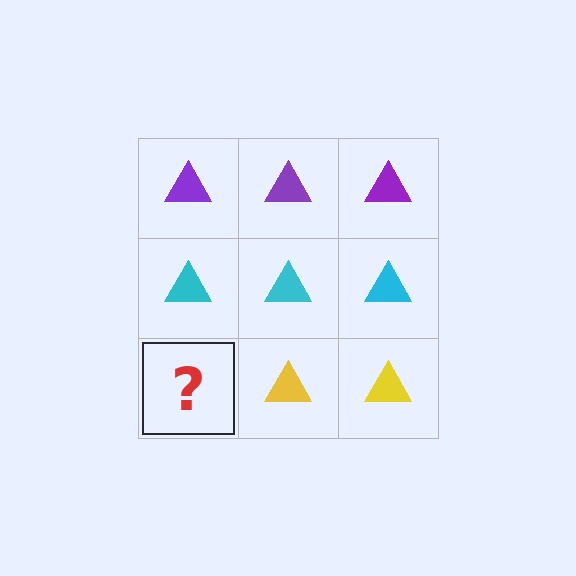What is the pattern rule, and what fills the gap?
The rule is that each row has a consistent color. The gap should be filled with a yellow triangle.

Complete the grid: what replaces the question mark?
The question mark should be replaced with a yellow triangle.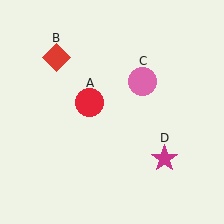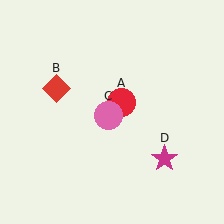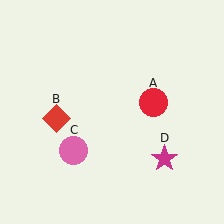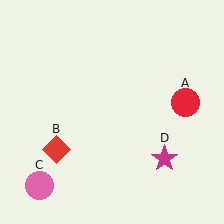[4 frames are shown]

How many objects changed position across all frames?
3 objects changed position: red circle (object A), red diamond (object B), pink circle (object C).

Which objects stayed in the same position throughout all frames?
Magenta star (object D) remained stationary.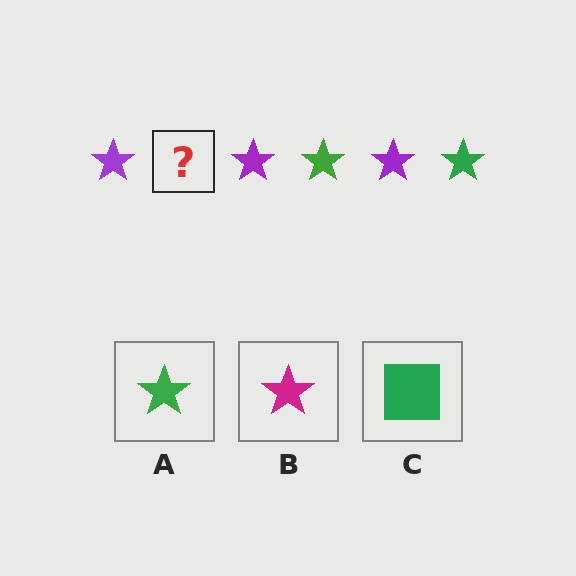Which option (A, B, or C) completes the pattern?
A.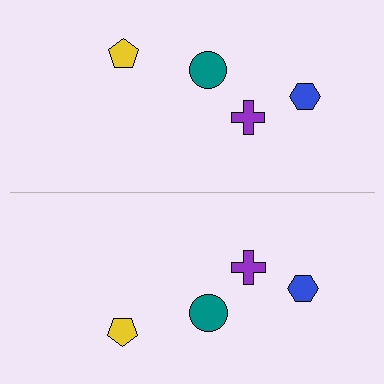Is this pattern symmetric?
Yes, this pattern has bilateral (reflection) symmetry.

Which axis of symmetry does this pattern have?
The pattern has a horizontal axis of symmetry running through the center of the image.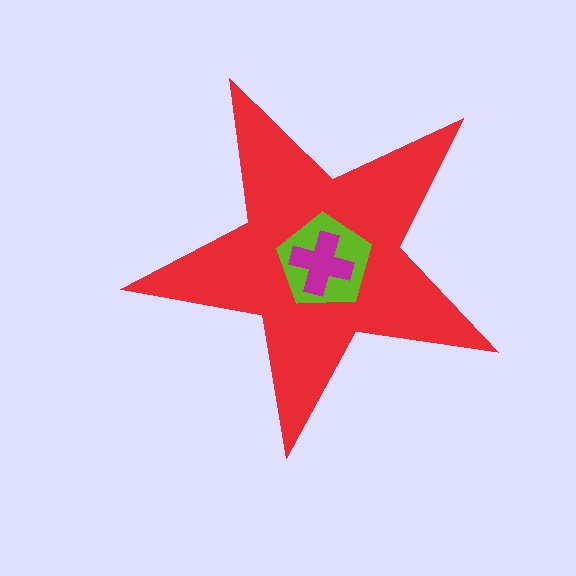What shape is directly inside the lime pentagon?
The magenta cross.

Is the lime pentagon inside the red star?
Yes.